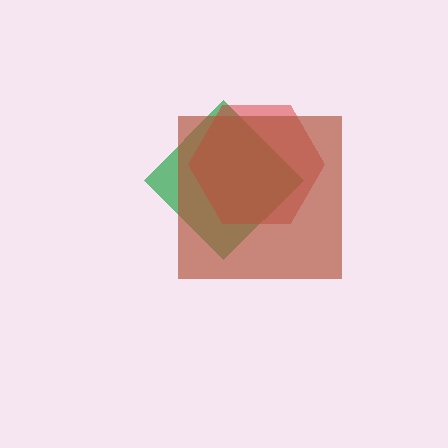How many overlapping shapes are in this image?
There are 3 overlapping shapes in the image.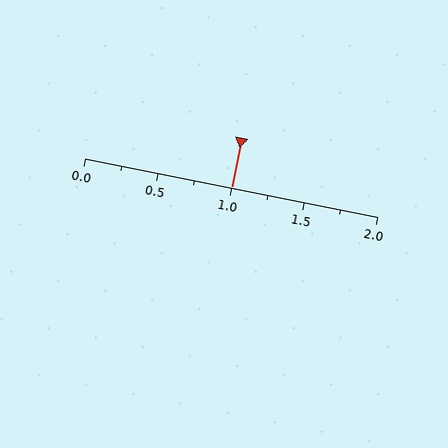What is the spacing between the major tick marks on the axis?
The major ticks are spaced 0.5 apart.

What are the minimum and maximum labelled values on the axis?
The axis runs from 0.0 to 2.0.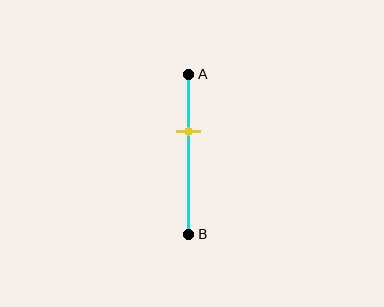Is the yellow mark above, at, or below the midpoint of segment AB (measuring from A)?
The yellow mark is above the midpoint of segment AB.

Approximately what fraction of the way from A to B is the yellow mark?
The yellow mark is approximately 35% of the way from A to B.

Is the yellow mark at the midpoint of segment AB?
No, the mark is at about 35% from A, not at the 50% midpoint.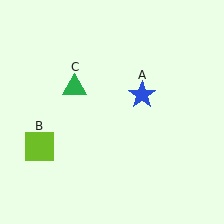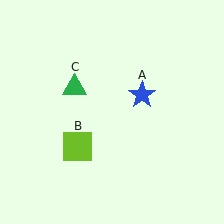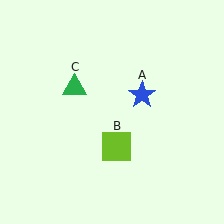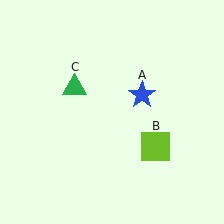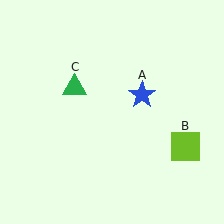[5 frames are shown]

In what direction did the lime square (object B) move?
The lime square (object B) moved right.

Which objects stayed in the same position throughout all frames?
Blue star (object A) and green triangle (object C) remained stationary.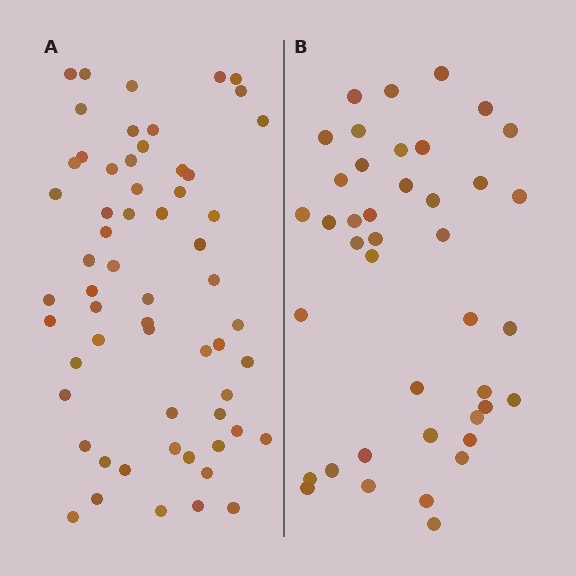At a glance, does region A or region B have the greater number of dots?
Region A (the left region) has more dots.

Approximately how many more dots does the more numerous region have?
Region A has approximately 20 more dots than region B.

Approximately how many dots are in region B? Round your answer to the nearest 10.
About 40 dots. (The exact count is 41, which rounds to 40.)